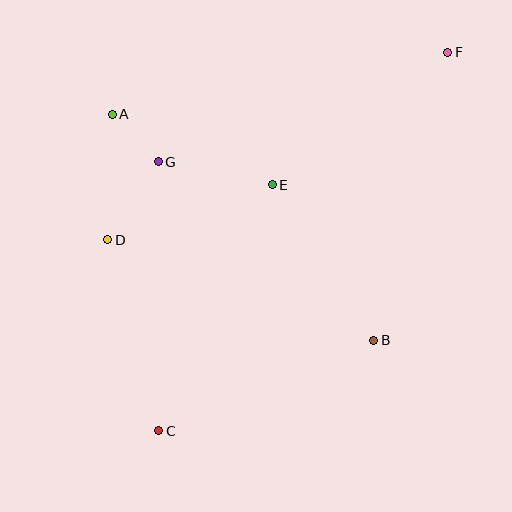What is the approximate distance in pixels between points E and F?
The distance between E and F is approximately 220 pixels.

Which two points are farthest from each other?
Points C and F are farthest from each other.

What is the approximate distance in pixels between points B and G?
The distance between B and G is approximately 280 pixels.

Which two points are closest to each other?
Points A and G are closest to each other.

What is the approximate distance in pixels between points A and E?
The distance between A and E is approximately 175 pixels.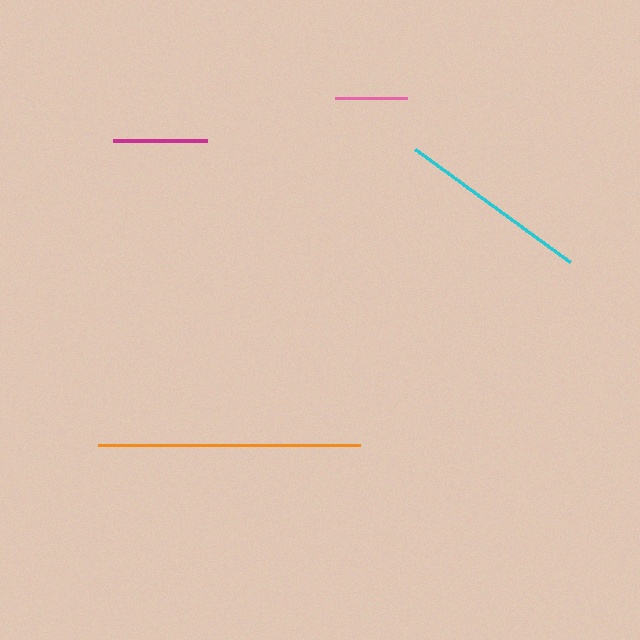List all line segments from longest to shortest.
From longest to shortest: orange, cyan, magenta, pink.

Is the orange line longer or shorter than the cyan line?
The orange line is longer than the cyan line.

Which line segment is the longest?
The orange line is the longest at approximately 263 pixels.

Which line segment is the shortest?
The pink line is the shortest at approximately 72 pixels.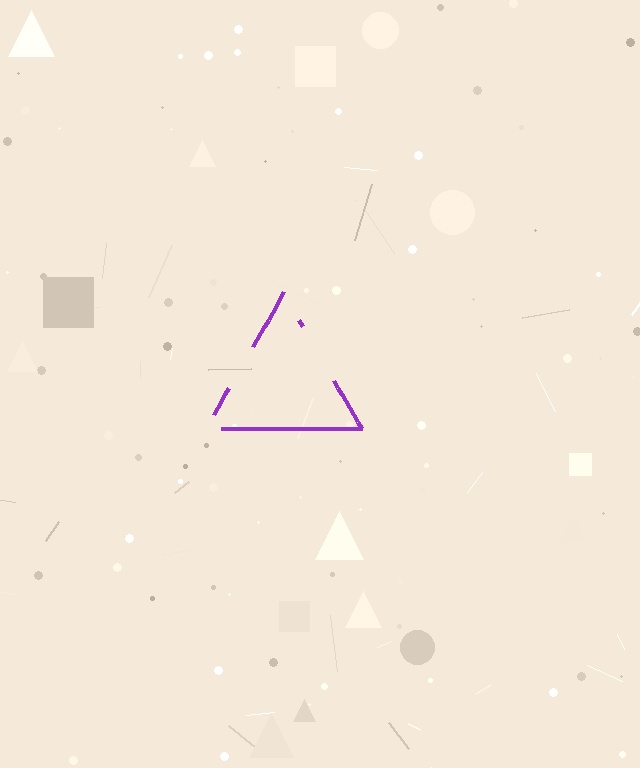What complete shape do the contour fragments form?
The contour fragments form a triangle.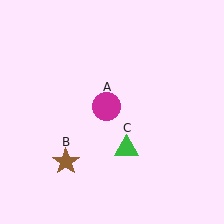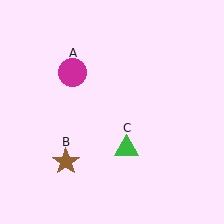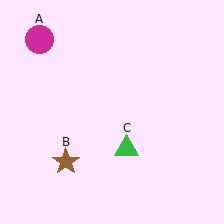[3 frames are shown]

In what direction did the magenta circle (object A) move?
The magenta circle (object A) moved up and to the left.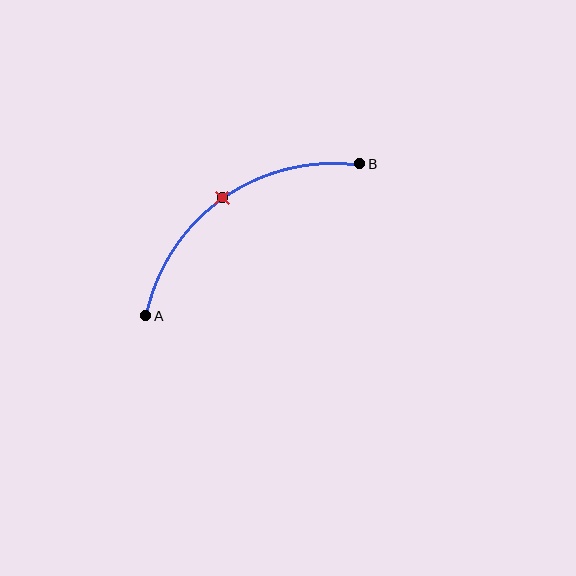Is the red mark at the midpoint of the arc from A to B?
Yes. The red mark lies on the arc at equal arc-length from both A and B — it is the arc midpoint.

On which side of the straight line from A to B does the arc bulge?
The arc bulges above and to the left of the straight line connecting A and B.